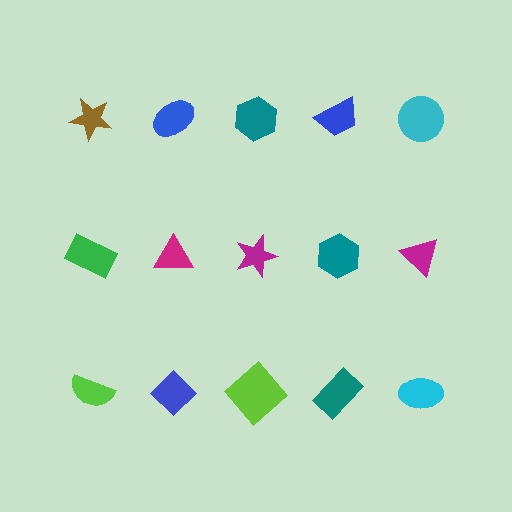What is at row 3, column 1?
A lime semicircle.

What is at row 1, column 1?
A brown star.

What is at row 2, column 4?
A teal hexagon.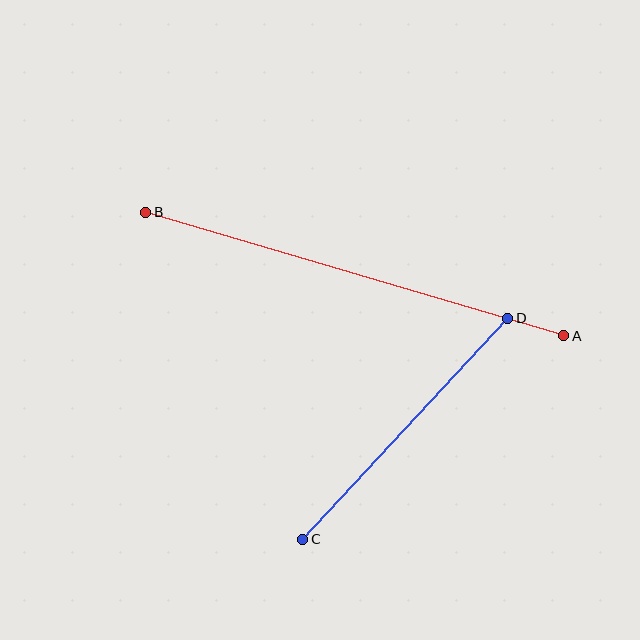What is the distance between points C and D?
The distance is approximately 301 pixels.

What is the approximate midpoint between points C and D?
The midpoint is at approximately (405, 429) pixels.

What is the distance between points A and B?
The distance is approximately 436 pixels.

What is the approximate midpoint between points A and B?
The midpoint is at approximately (355, 274) pixels.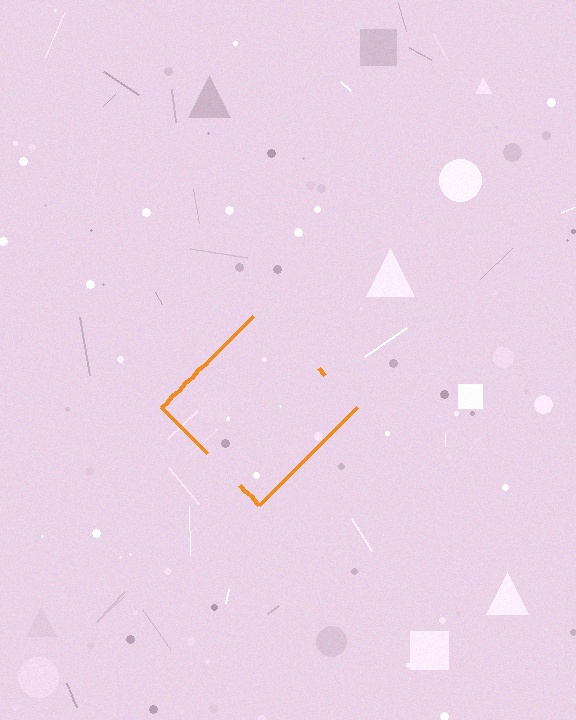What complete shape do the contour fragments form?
The contour fragments form a diamond.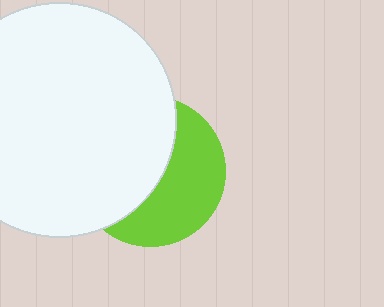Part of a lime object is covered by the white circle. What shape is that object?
It is a circle.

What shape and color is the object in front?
The object in front is a white circle.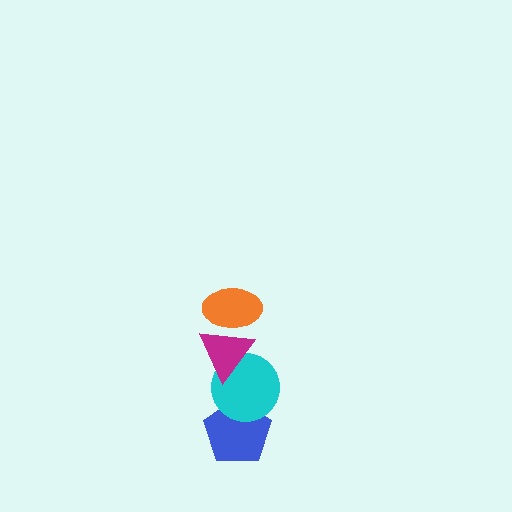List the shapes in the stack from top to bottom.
From top to bottom: the orange ellipse, the magenta triangle, the cyan circle, the blue pentagon.